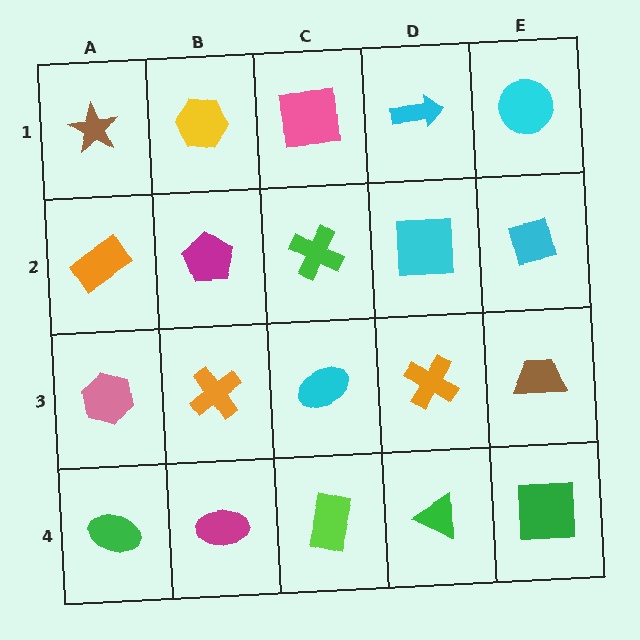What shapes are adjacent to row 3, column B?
A magenta pentagon (row 2, column B), a magenta ellipse (row 4, column B), a pink hexagon (row 3, column A), a cyan ellipse (row 3, column C).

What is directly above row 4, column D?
An orange cross.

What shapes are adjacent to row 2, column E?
A cyan circle (row 1, column E), a brown trapezoid (row 3, column E), a cyan square (row 2, column D).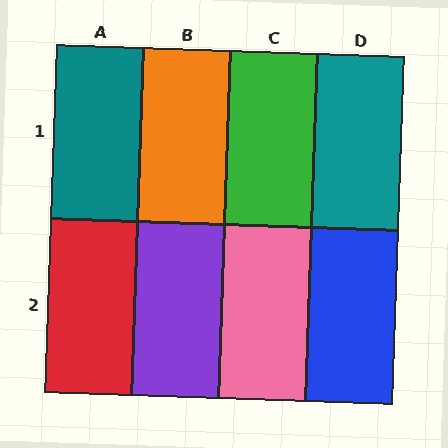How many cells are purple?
1 cell is purple.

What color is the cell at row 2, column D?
Blue.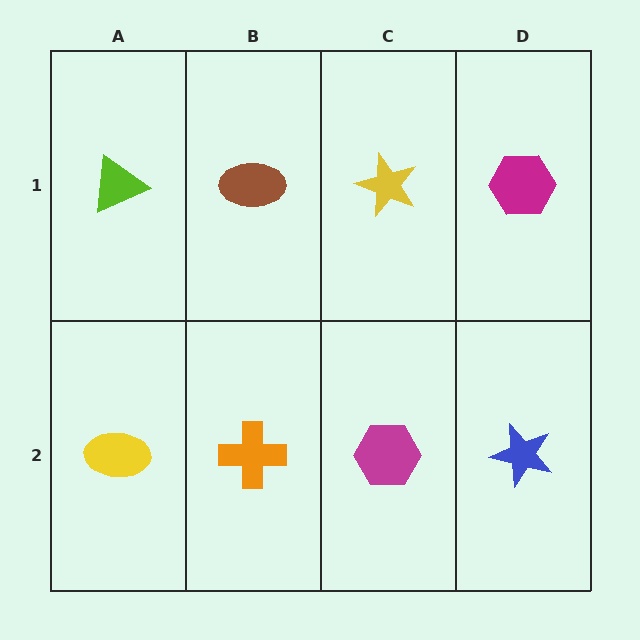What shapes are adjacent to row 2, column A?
A lime triangle (row 1, column A), an orange cross (row 2, column B).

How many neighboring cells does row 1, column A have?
2.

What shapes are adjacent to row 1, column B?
An orange cross (row 2, column B), a lime triangle (row 1, column A), a yellow star (row 1, column C).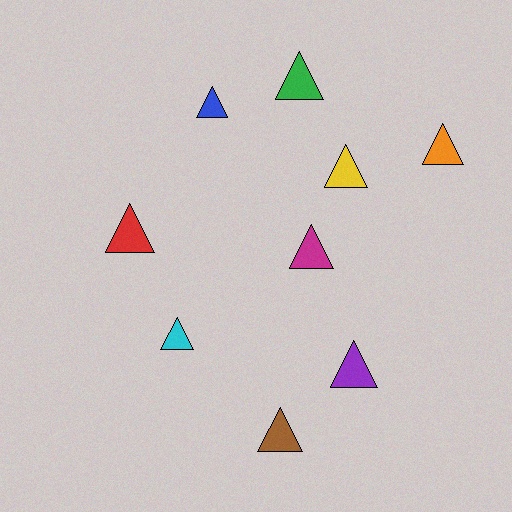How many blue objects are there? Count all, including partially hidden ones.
There is 1 blue object.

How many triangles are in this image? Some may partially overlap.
There are 9 triangles.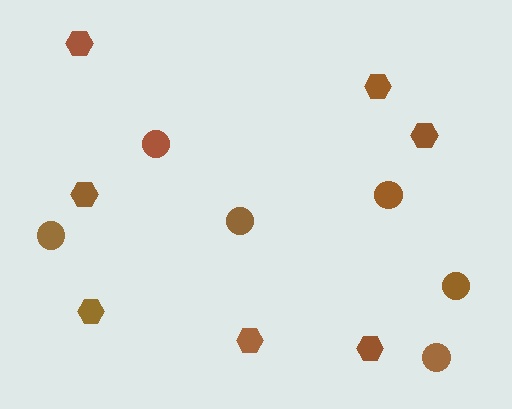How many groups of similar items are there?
There are 2 groups: one group of hexagons (7) and one group of circles (6).